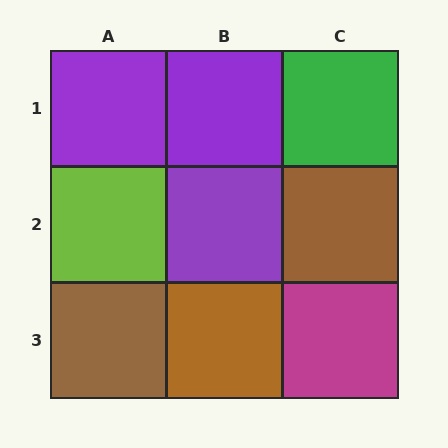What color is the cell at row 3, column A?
Brown.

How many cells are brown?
3 cells are brown.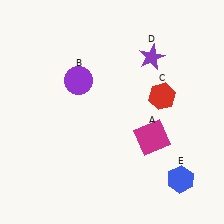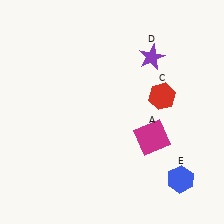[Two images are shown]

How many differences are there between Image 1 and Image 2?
There is 1 difference between the two images.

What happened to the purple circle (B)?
The purple circle (B) was removed in Image 2. It was in the top-left area of Image 1.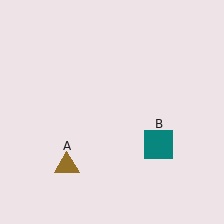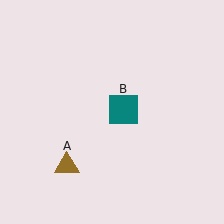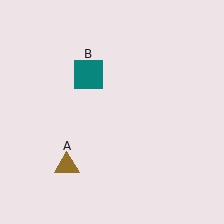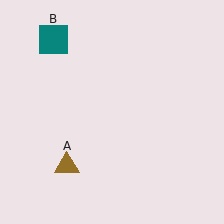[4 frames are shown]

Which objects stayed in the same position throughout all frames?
Brown triangle (object A) remained stationary.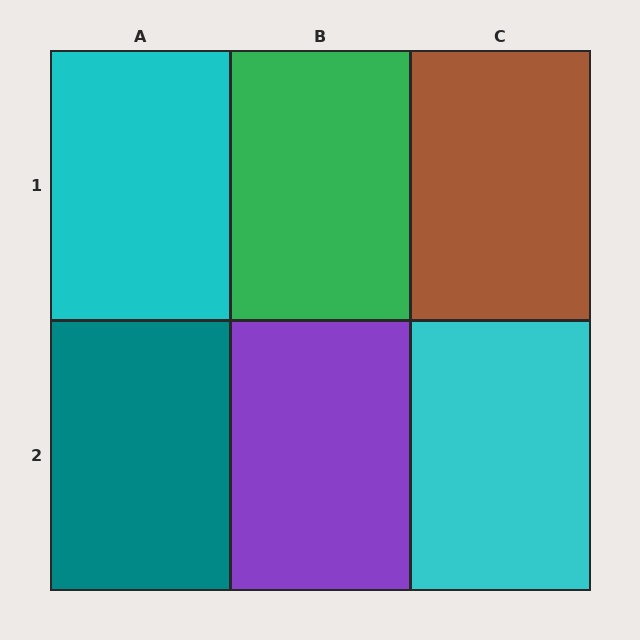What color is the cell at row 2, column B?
Purple.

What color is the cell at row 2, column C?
Cyan.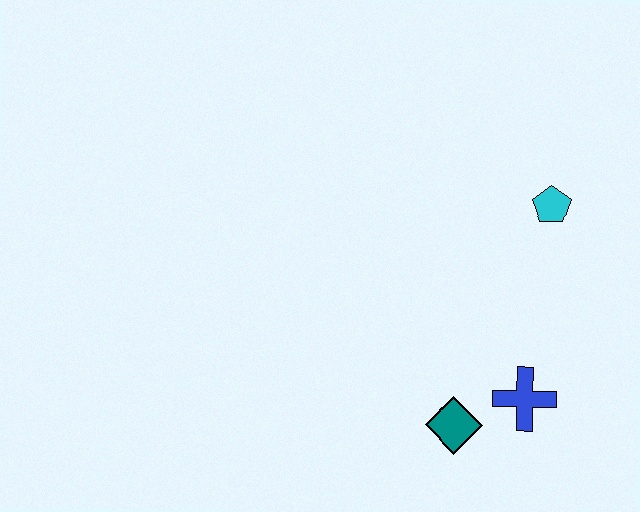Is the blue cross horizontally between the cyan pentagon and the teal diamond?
Yes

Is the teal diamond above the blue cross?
No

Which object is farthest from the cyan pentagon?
The teal diamond is farthest from the cyan pentagon.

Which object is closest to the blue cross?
The teal diamond is closest to the blue cross.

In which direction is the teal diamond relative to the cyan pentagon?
The teal diamond is below the cyan pentagon.